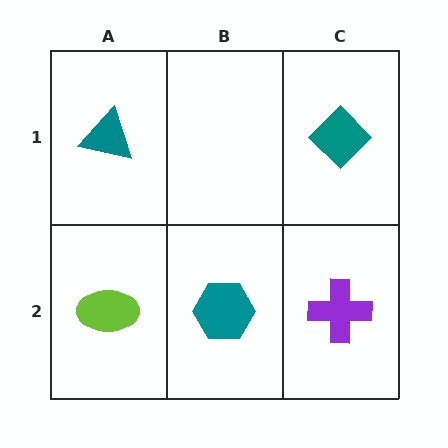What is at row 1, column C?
A teal diamond.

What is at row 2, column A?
A lime ellipse.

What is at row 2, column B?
A teal hexagon.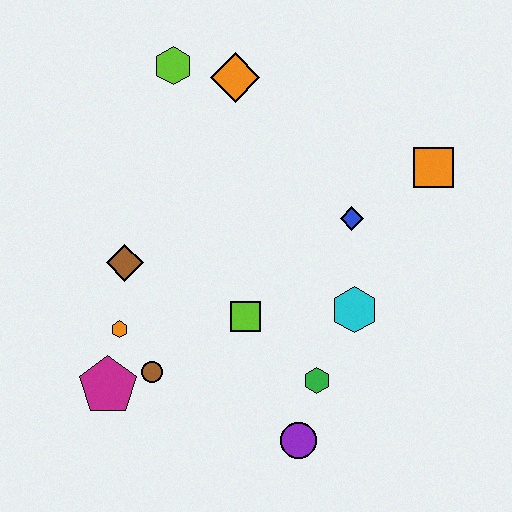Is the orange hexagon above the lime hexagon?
No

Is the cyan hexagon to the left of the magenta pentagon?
No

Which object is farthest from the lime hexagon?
The purple circle is farthest from the lime hexagon.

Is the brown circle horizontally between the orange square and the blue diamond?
No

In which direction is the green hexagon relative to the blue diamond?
The green hexagon is below the blue diamond.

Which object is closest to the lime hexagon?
The orange diamond is closest to the lime hexagon.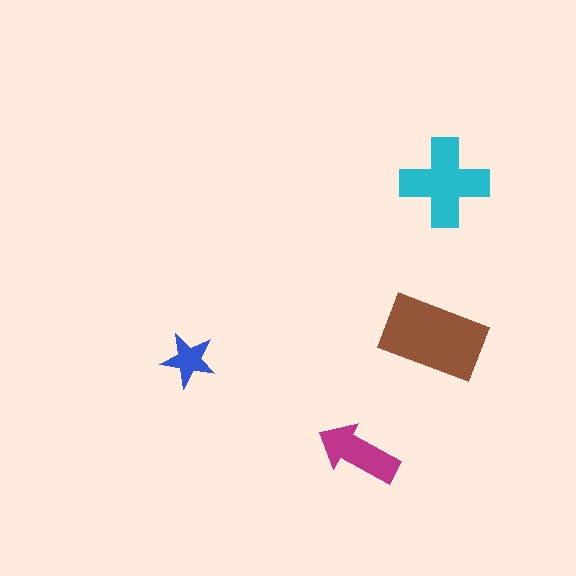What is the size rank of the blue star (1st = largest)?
4th.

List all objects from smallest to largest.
The blue star, the magenta arrow, the cyan cross, the brown rectangle.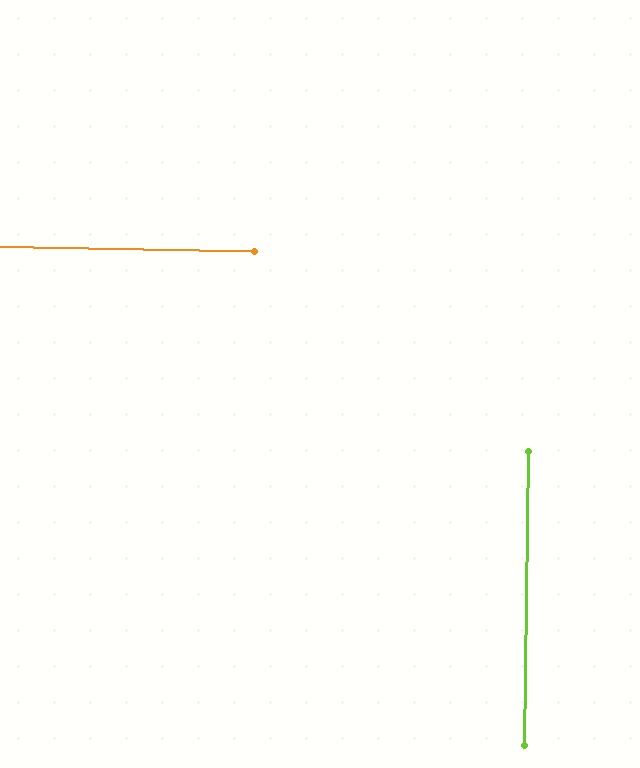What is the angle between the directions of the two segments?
Approximately 90 degrees.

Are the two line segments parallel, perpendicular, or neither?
Perpendicular — they meet at approximately 90°.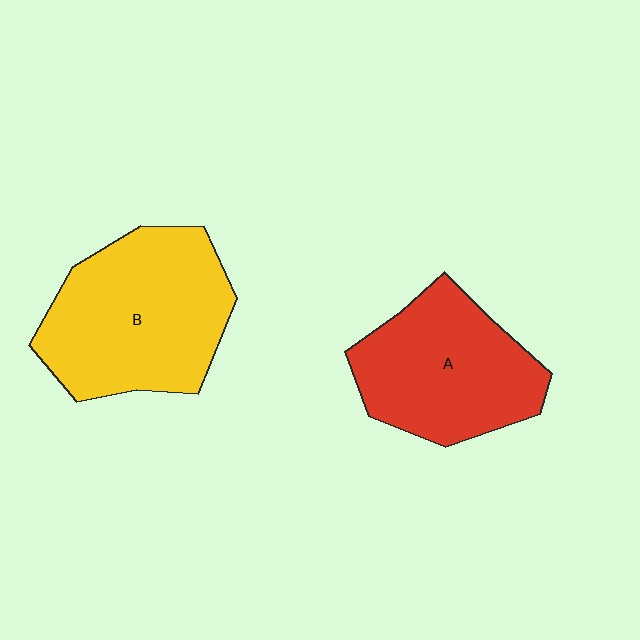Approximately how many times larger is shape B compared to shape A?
Approximately 1.2 times.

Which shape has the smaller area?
Shape A (red).